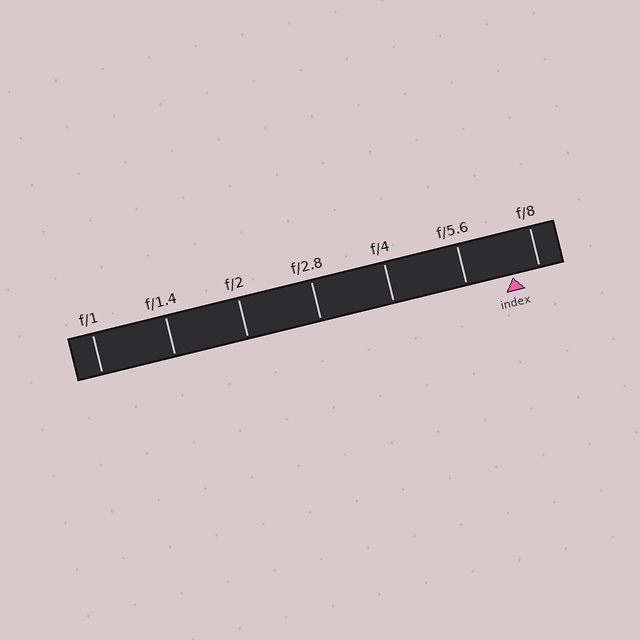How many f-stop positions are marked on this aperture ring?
There are 7 f-stop positions marked.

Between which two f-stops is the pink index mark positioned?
The index mark is between f/5.6 and f/8.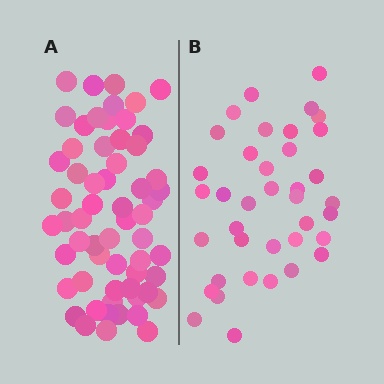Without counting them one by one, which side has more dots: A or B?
Region A (the left region) has more dots.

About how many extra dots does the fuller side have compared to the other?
Region A has approximately 20 more dots than region B.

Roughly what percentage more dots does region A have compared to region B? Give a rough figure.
About 60% more.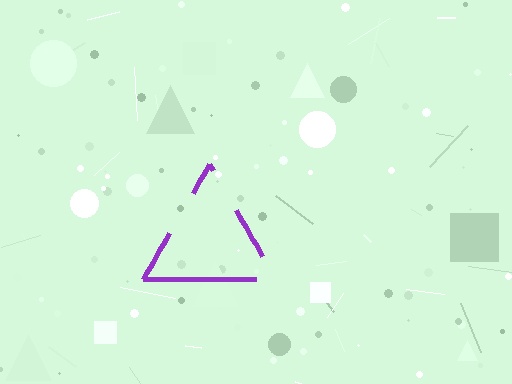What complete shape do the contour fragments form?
The contour fragments form a triangle.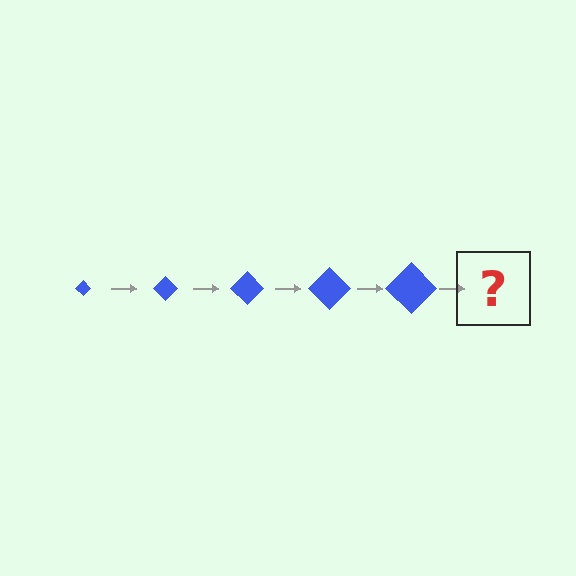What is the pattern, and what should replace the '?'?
The pattern is that the diamond gets progressively larger each step. The '?' should be a blue diamond, larger than the previous one.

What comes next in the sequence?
The next element should be a blue diamond, larger than the previous one.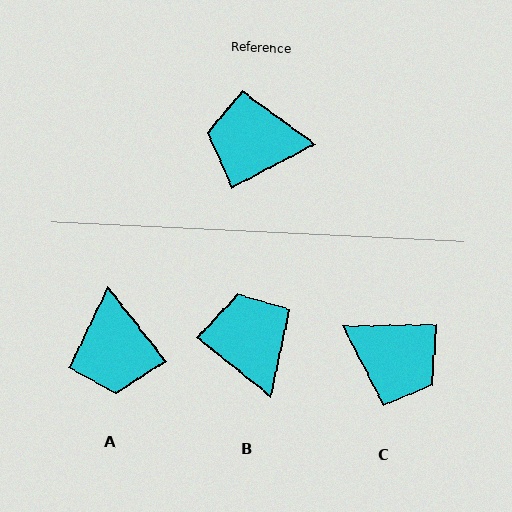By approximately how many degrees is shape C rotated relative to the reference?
Approximately 153 degrees counter-clockwise.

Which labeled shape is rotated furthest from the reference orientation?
C, about 153 degrees away.